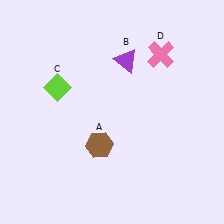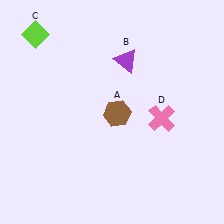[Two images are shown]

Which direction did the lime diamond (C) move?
The lime diamond (C) moved up.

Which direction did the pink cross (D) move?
The pink cross (D) moved down.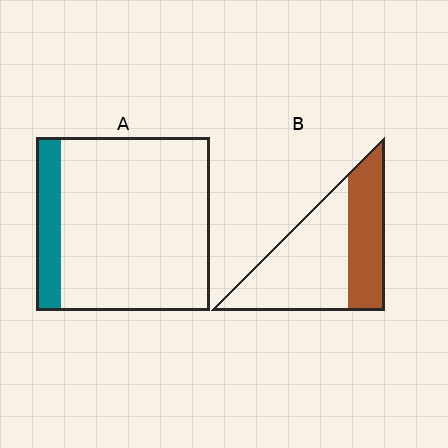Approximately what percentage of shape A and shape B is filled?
A is approximately 15% and B is approximately 40%.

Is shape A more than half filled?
No.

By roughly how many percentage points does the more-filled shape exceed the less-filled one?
By roughly 25 percentage points (B over A).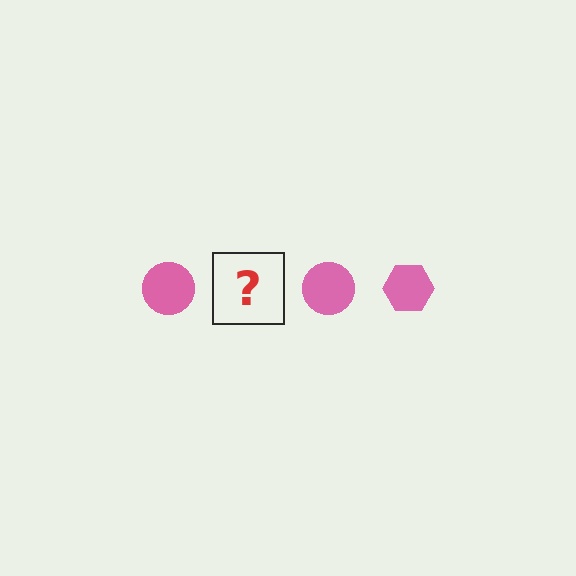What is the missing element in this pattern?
The missing element is a pink hexagon.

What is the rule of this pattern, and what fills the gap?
The rule is that the pattern cycles through circle, hexagon shapes in pink. The gap should be filled with a pink hexagon.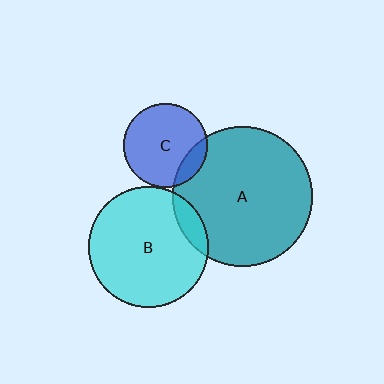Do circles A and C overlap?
Yes.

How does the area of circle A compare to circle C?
Approximately 2.8 times.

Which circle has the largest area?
Circle A (teal).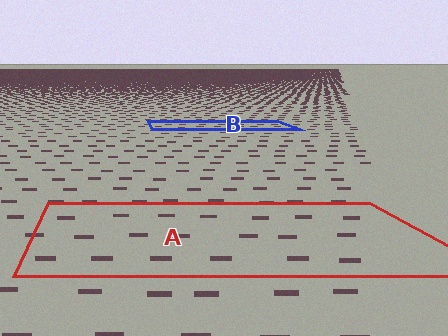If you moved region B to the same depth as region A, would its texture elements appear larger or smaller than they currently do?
They would appear larger. At a closer depth, the same texture elements are projected at a bigger on-screen size.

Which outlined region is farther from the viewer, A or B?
Region B is farther from the viewer — the texture elements inside it appear smaller and more densely packed.